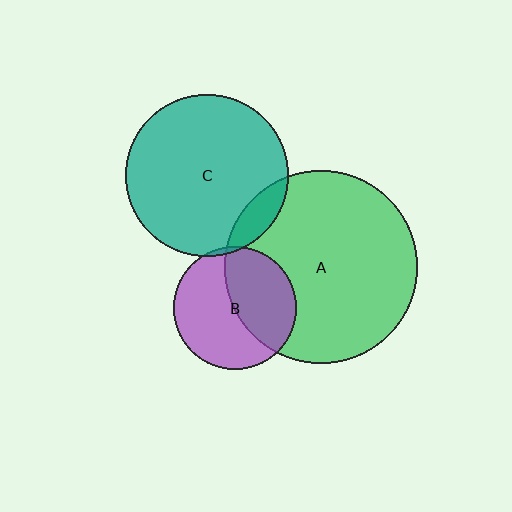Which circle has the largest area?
Circle A (green).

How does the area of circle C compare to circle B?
Approximately 1.8 times.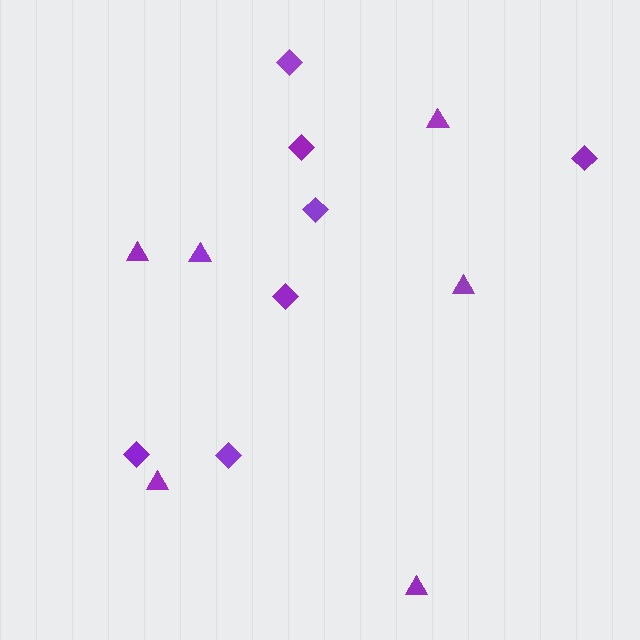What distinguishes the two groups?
There are 2 groups: one group of diamonds (7) and one group of triangles (6).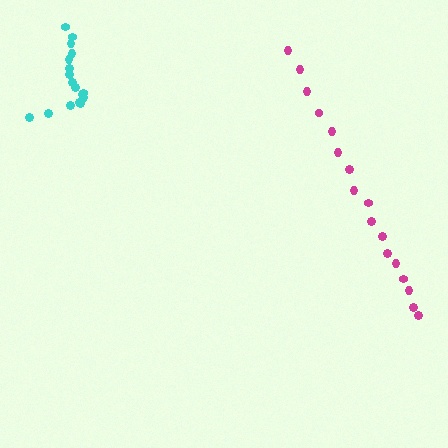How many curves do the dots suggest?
There are 2 distinct paths.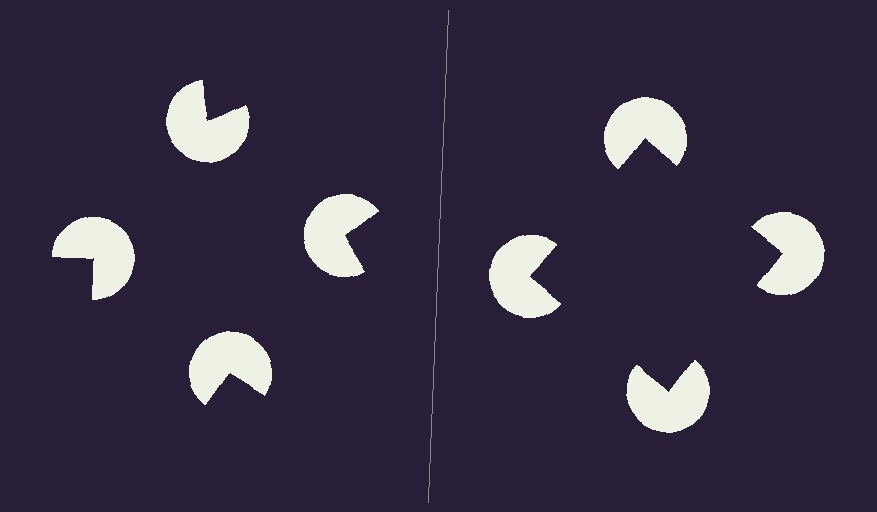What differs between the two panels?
The pac-man discs are positioned identically on both sides; only the wedge orientations differ. On the right they align to a square; on the left they are misaligned.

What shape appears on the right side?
An illusory square.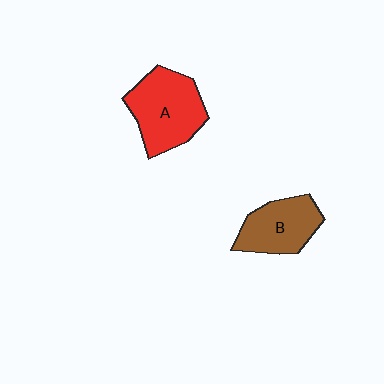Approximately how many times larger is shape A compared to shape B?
Approximately 1.3 times.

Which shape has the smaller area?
Shape B (brown).